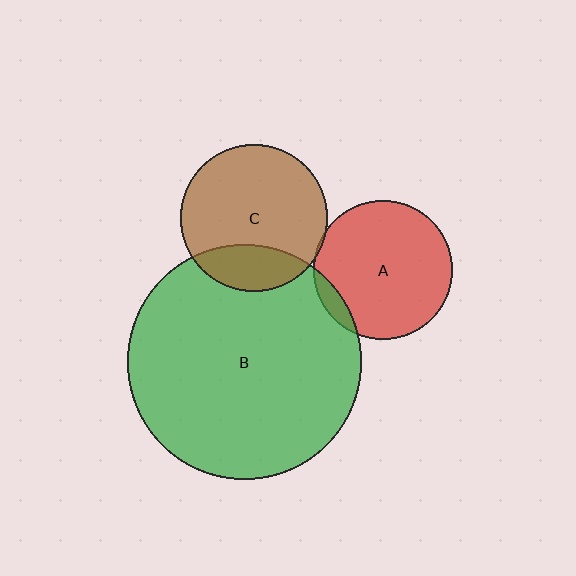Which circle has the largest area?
Circle B (green).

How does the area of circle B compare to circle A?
Approximately 2.9 times.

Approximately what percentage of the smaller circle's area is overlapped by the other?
Approximately 25%.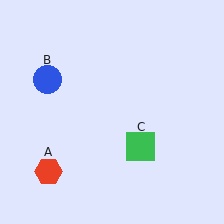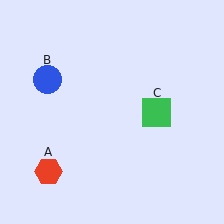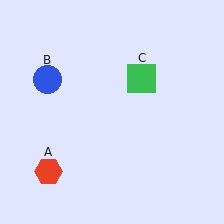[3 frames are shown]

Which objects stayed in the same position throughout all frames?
Red hexagon (object A) and blue circle (object B) remained stationary.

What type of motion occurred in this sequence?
The green square (object C) rotated counterclockwise around the center of the scene.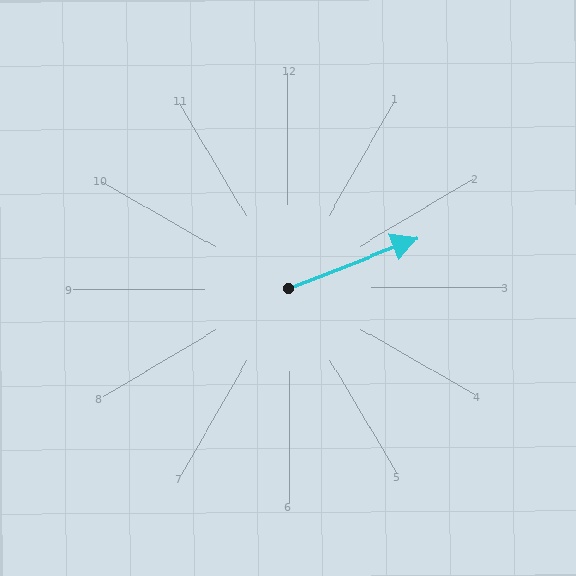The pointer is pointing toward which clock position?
Roughly 2 o'clock.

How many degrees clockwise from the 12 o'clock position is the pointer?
Approximately 69 degrees.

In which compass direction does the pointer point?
East.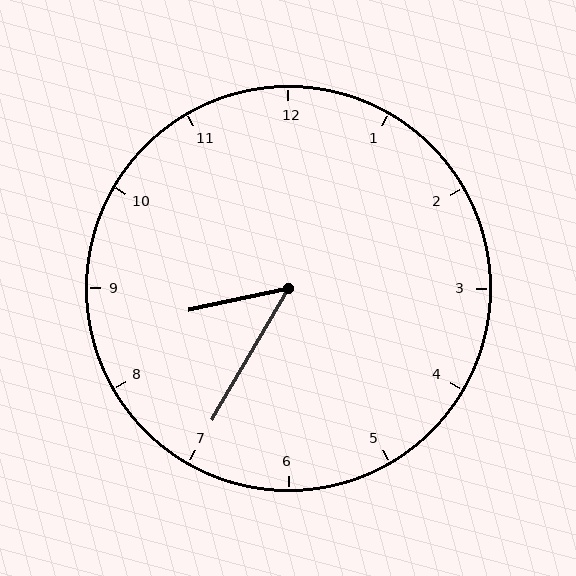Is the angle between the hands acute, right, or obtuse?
It is acute.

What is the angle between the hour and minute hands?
Approximately 48 degrees.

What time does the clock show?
8:35.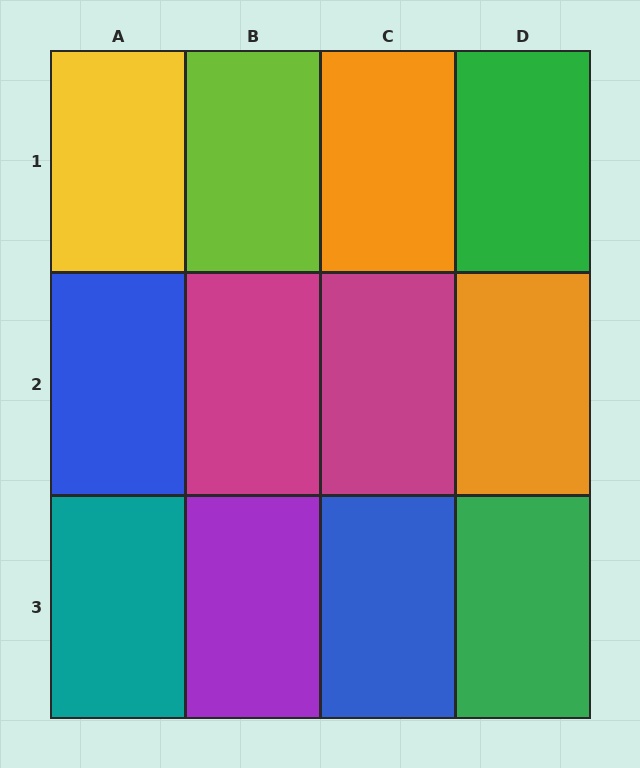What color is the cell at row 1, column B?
Lime.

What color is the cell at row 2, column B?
Magenta.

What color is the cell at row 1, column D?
Green.